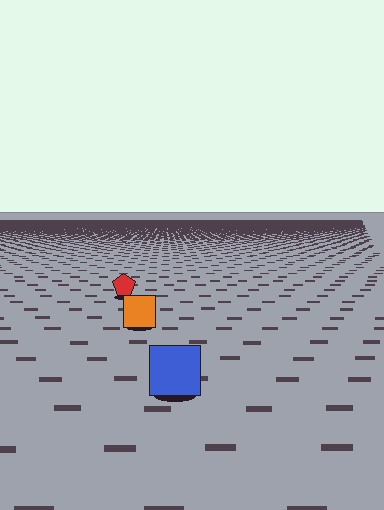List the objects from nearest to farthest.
From nearest to farthest: the blue square, the orange square, the red pentagon.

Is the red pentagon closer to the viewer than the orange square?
No. The orange square is closer — you can tell from the texture gradient: the ground texture is coarser near it.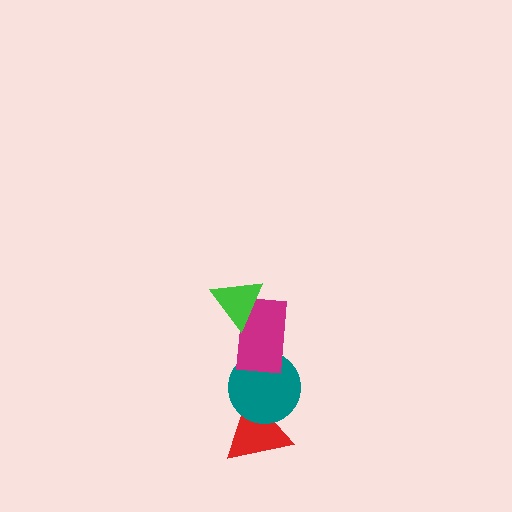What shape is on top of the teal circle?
The magenta rectangle is on top of the teal circle.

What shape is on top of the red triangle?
The teal circle is on top of the red triangle.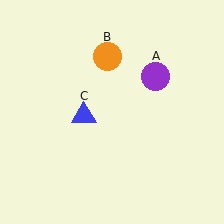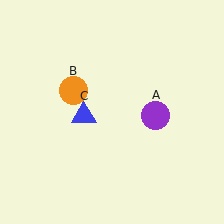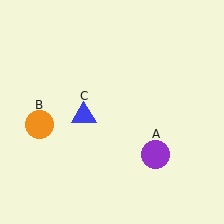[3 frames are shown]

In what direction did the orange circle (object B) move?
The orange circle (object B) moved down and to the left.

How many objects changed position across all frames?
2 objects changed position: purple circle (object A), orange circle (object B).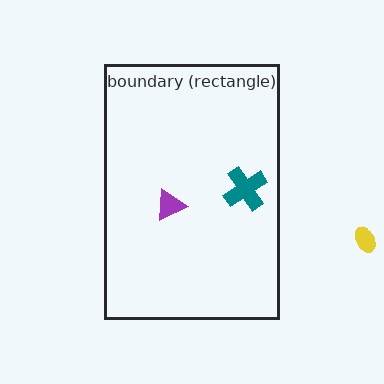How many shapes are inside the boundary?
2 inside, 1 outside.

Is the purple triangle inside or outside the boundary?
Inside.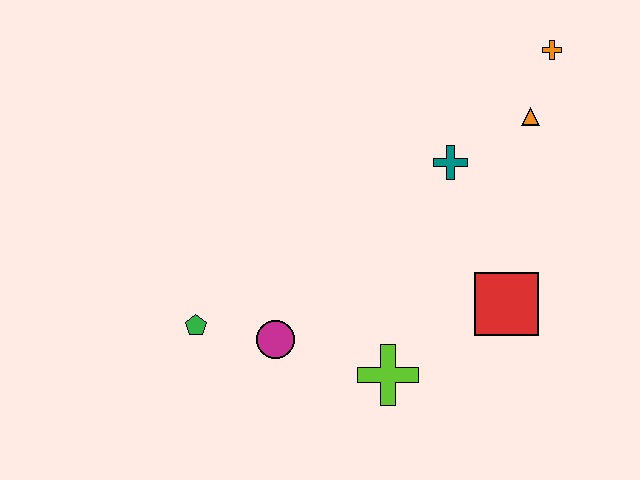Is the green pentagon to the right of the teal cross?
No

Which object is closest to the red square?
The lime cross is closest to the red square.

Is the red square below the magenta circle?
No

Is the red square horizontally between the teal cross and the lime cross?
No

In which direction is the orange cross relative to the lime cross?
The orange cross is above the lime cross.